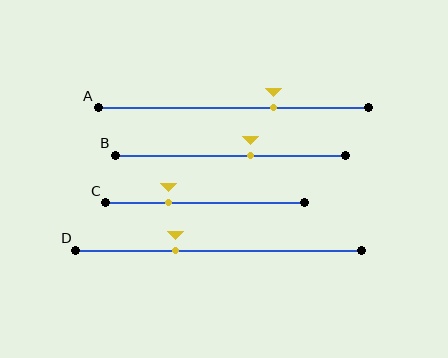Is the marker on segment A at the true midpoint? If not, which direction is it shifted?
No, the marker on segment A is shifted to the right by about 15% of the segment length.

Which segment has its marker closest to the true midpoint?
Segment B has its marker closest to the true midpoint.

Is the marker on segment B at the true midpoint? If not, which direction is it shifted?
No, the marker on segment B is shifted to the right by about 9% of the segment length.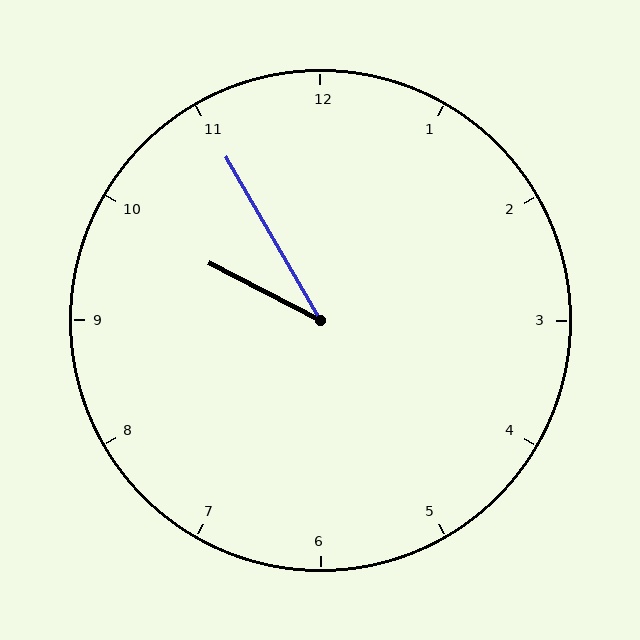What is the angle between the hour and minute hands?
Approximately 32 degrees.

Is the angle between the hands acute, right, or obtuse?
It is acute.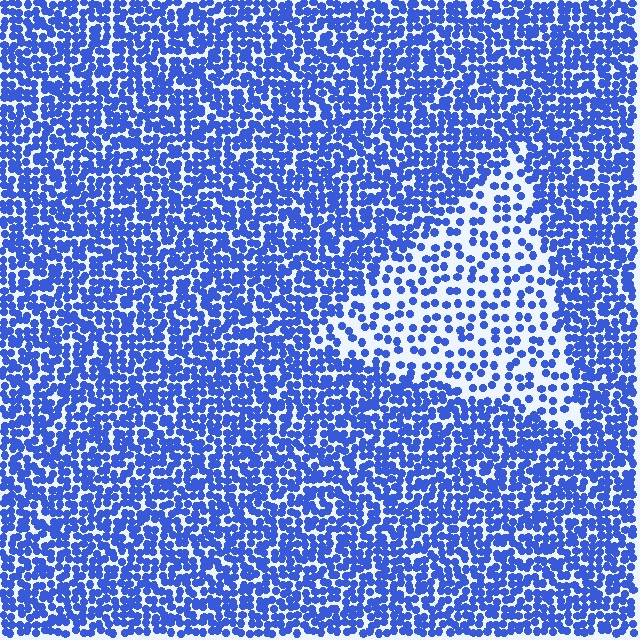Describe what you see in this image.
The image contains small blue elements arranged at two different densities. A triangle-shaped region is visible where the elements are less densely packed than the surrounding area.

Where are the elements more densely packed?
The elements are more densely packed outside the triangle boundary.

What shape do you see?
I see a triangle.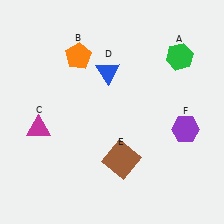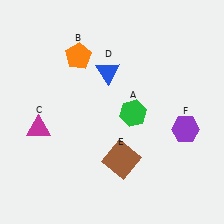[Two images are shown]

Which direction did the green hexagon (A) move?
The green hexagon (A) moved down.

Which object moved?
The green hexagon (A) moved down.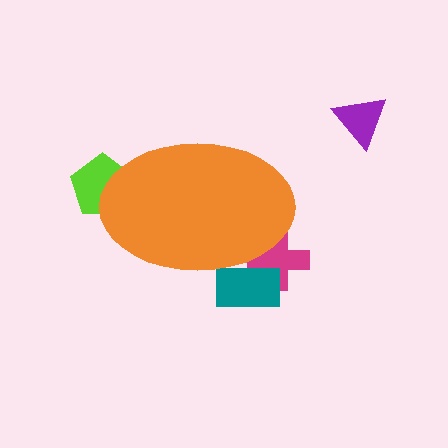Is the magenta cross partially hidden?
Yes, the magenta cross is partially hidden behind the orange ellipse.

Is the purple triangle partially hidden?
No, the purple triangle is fully visible.